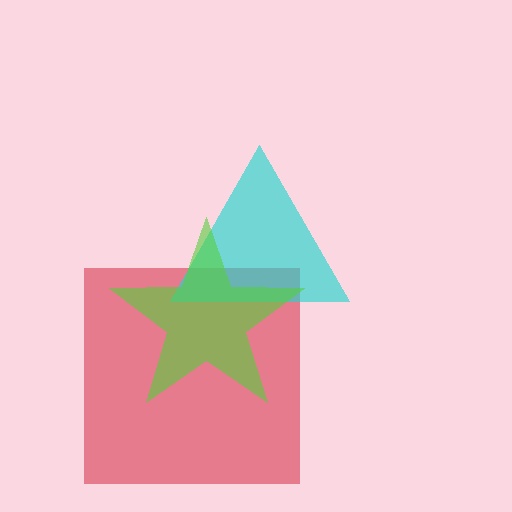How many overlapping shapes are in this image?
There are 3 overlapping shapes in the image.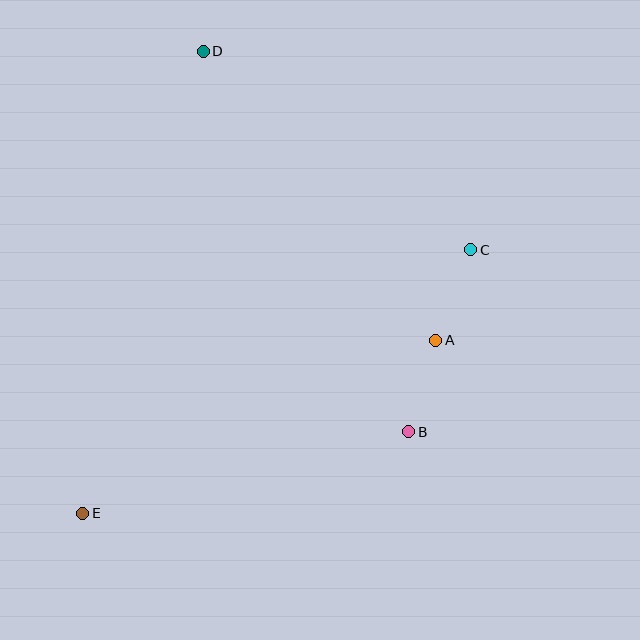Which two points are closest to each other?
Points A and B are closest to each other.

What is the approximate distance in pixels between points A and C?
The distance between A and C is approximately 97 pixels.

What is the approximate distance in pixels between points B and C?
The distance between B and C is approximately 192 pixels.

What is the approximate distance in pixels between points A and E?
The distance between A and E is approximately 393 pixels.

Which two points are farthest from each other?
Points D and E are farthest from each other.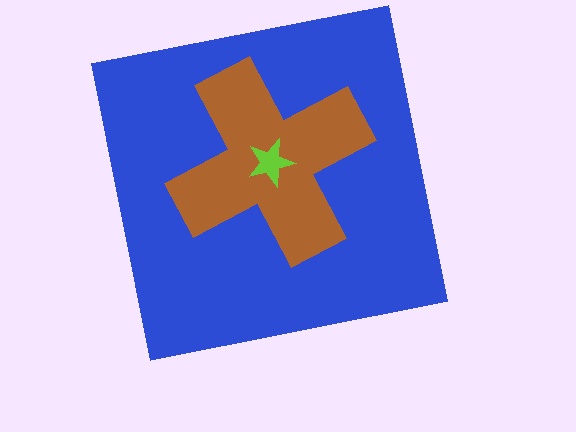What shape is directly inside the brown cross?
The lime star.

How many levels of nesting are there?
3.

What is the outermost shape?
The blue square.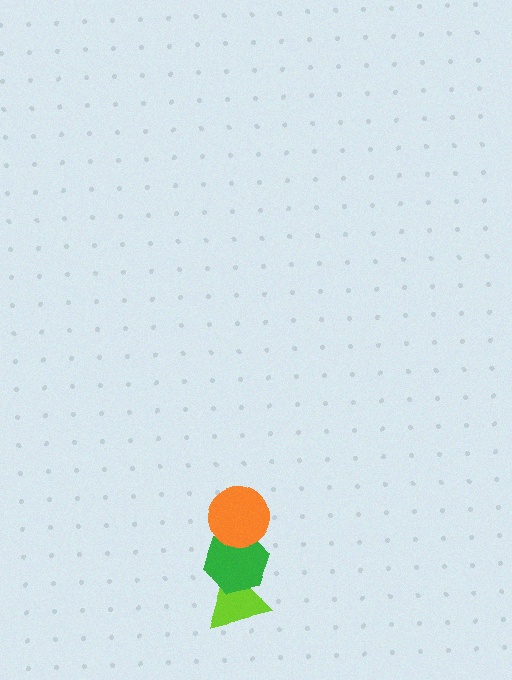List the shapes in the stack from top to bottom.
From top to bottom: the orange circle, the green hexagon, the lime triangle.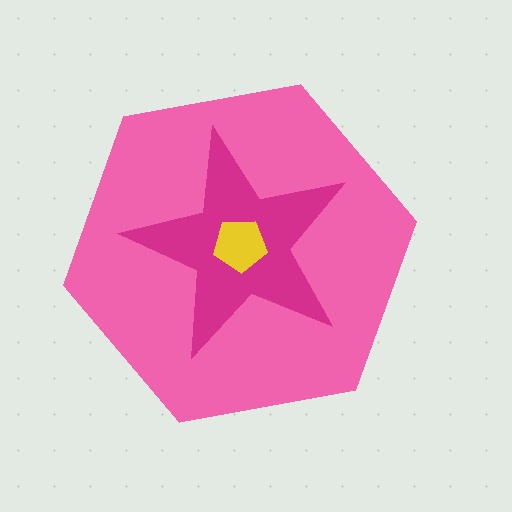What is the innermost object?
The yellow pentagon.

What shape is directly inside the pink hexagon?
The magenta star.